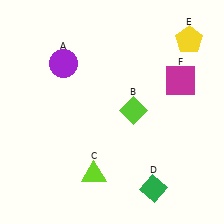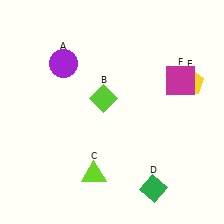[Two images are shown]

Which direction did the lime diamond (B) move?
The lime diamond (B) moved left.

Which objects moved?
The objects that moved are: the lime diamond (B), the yellow pentagon (E).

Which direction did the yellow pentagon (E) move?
The yellow pentagon (E) moved down.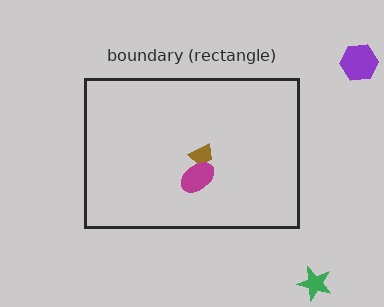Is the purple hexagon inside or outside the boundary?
Outside.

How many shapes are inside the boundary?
2 inside, 2 outside.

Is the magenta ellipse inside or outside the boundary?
Inside.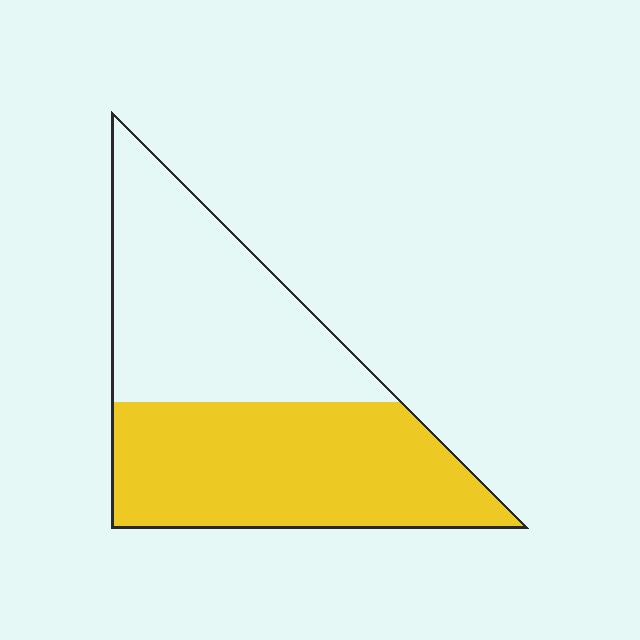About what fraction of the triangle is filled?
About one half (1/2).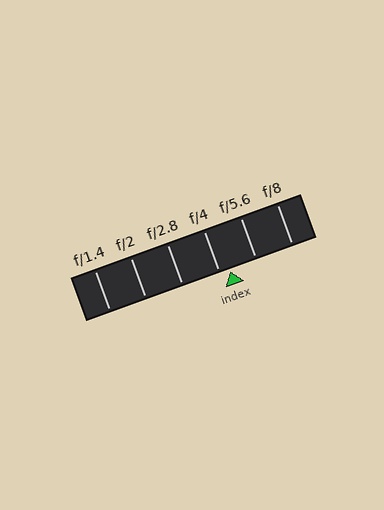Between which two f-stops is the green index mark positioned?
The index mark is between f/4 and f/5.6.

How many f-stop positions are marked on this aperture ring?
There are 6 f-stop positions marked.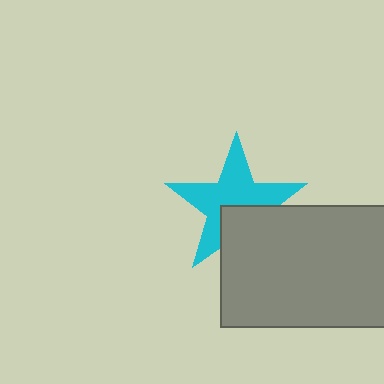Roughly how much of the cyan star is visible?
Most of it is visible (roughly 67%).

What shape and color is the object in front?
The object in front is a gray rectangle.